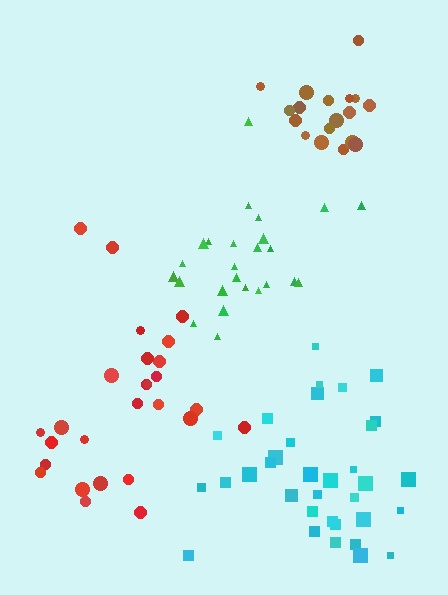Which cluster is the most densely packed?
Brown.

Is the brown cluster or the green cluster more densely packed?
Brown.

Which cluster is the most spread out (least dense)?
Red.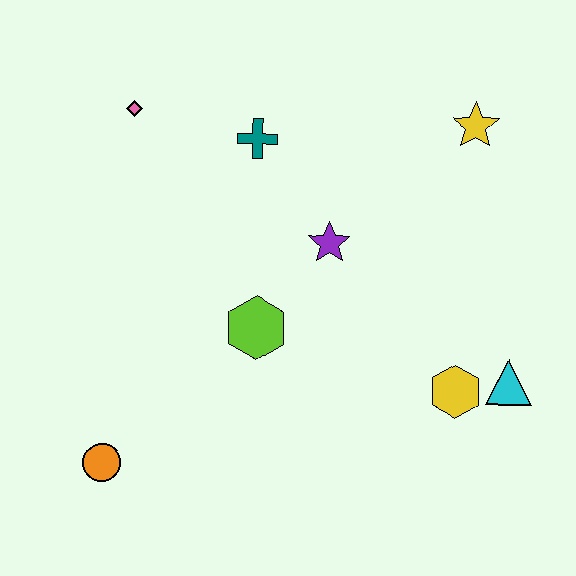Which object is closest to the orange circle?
The lime hexagon is closest to the orange circle.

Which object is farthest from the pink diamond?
The cyan triangle is farthest from the pink diamond.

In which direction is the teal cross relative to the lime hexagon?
The teal cross is above the lime hexagon.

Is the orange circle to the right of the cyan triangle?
No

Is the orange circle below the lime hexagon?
Yes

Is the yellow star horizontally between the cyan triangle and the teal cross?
Yes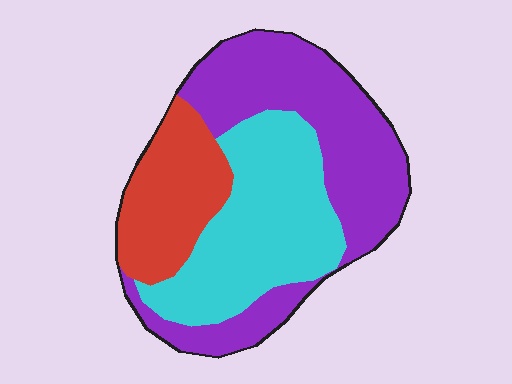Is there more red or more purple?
Purple.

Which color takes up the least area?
Red, at roughly 20%.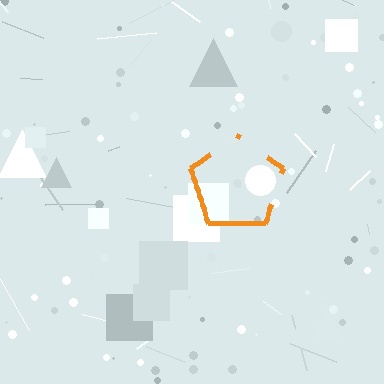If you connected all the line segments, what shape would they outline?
They would outline a pentagon.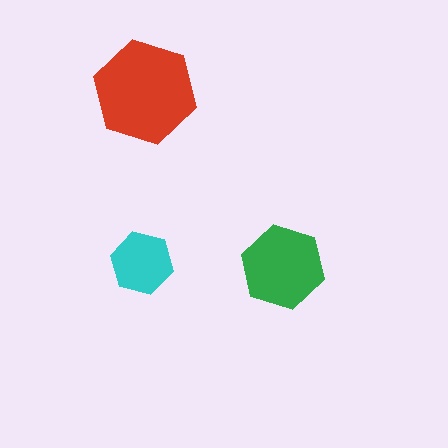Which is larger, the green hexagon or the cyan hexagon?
The green one.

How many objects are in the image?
There are 3 objects in the image.